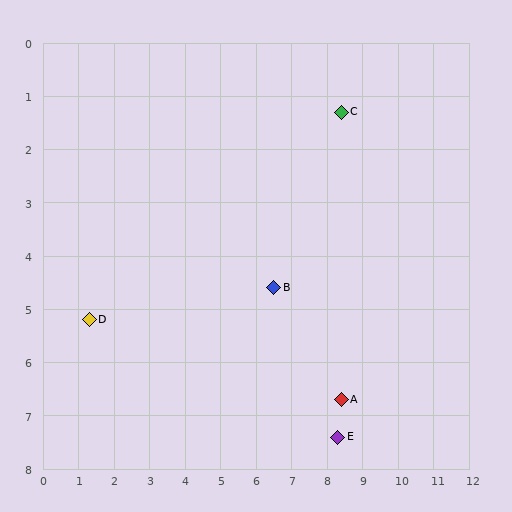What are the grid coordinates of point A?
Point A is at approximately (8.4, 6.7).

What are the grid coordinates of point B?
Point B is at approximately (6.5, 4.6).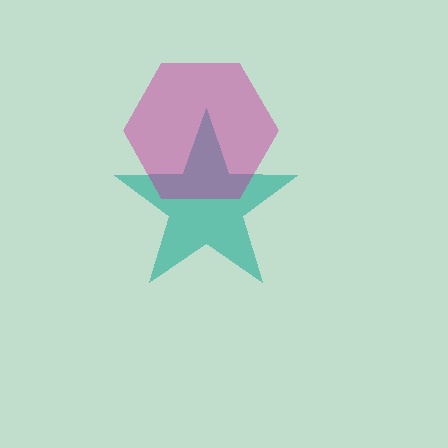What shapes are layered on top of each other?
The layered shapes are: a teal star, a magenta hexagon.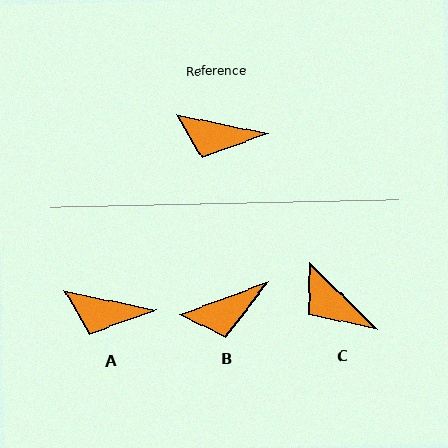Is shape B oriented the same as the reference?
No, it is off by about 32 degrees.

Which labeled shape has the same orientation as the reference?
A.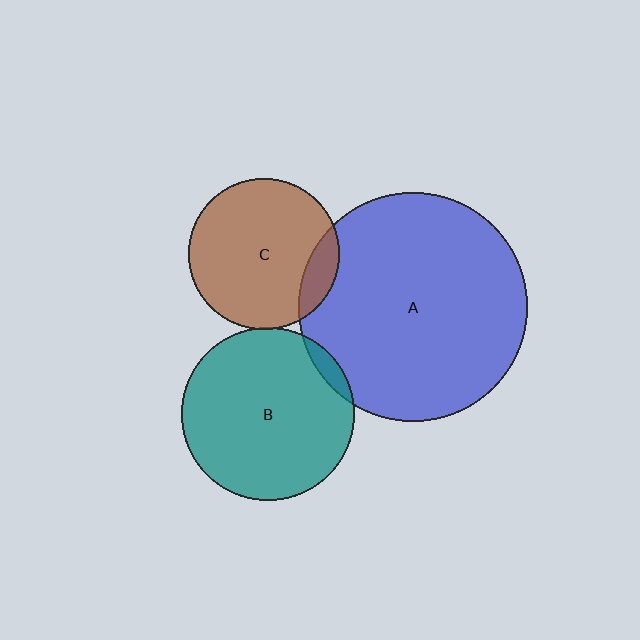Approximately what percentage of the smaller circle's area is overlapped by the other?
Approximately 5%.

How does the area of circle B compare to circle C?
Approximately 1.3 times.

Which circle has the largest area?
Circle A (blue).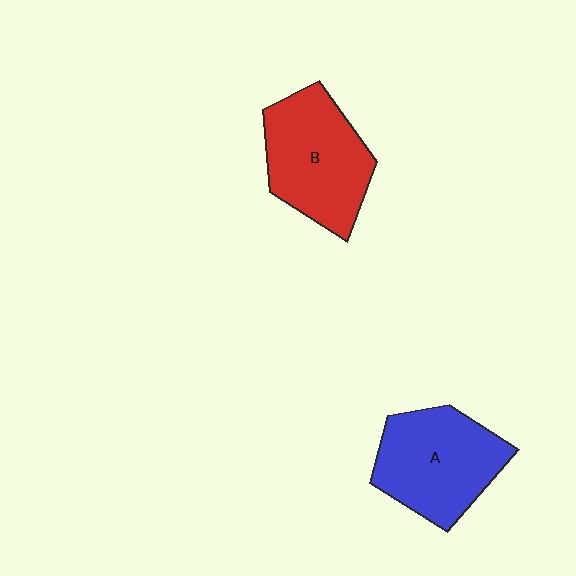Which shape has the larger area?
Shape B (red).